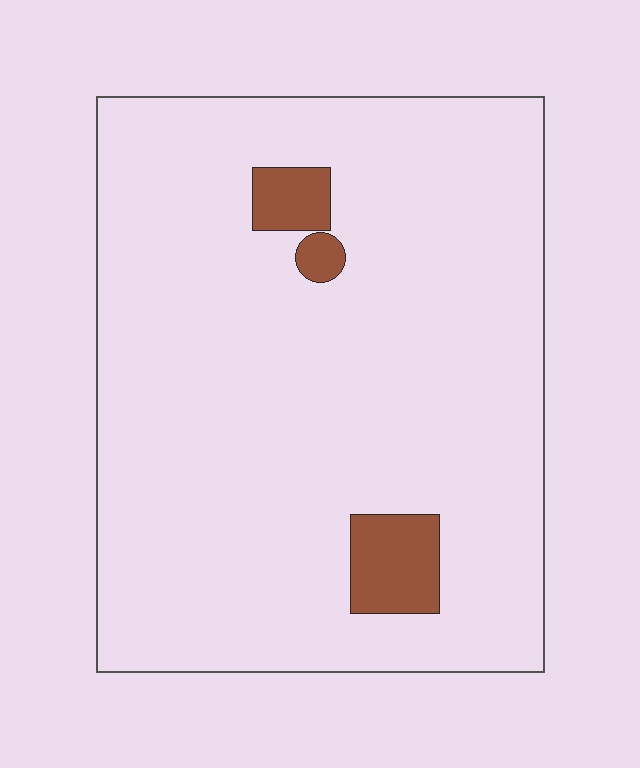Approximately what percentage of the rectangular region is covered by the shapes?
Approximately 5%.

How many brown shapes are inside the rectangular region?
3.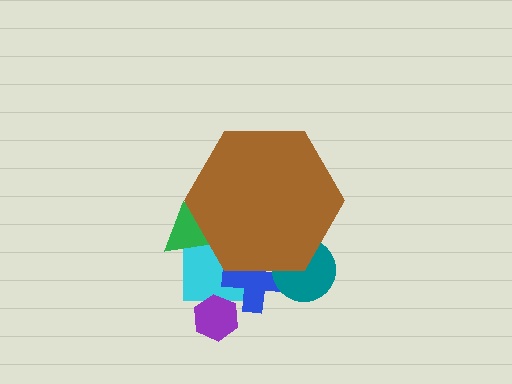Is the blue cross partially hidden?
Yes, the blue cross is partially hidden behind the brown hexagon.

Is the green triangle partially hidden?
Yes, the green triangle is partially hidden behind the brown hexagon.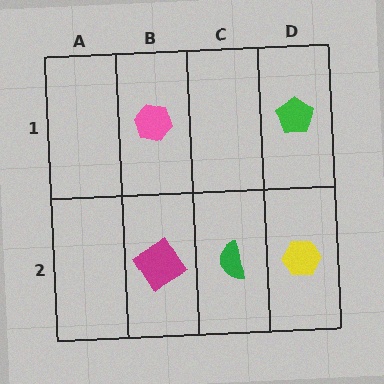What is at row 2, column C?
A green semicircle.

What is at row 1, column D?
A green pentagon.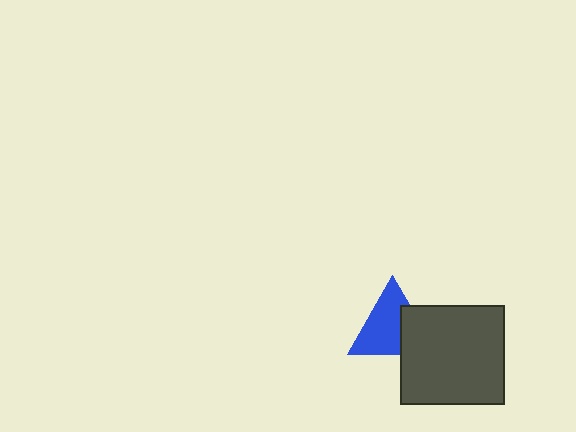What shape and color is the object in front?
The object in front is a dark gray rectangle.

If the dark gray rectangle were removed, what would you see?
You would see the complete blue triangle.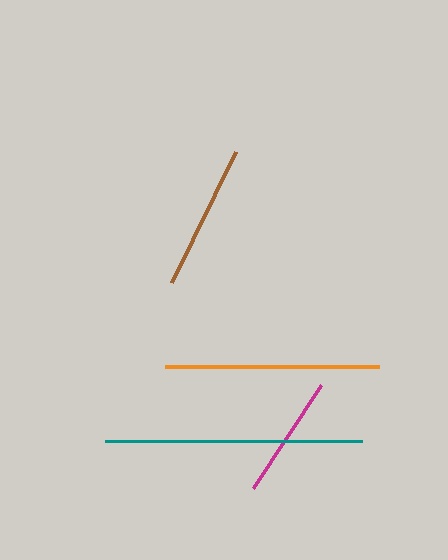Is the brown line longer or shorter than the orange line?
The orange line is longer than the brown line.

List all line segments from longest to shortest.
From longest to shortest: teal, orange, brown, magenta.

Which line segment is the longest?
The teal line is the longest at approximately 257 pixels.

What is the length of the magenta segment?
The magenta segment is approximately 124 pixels long.